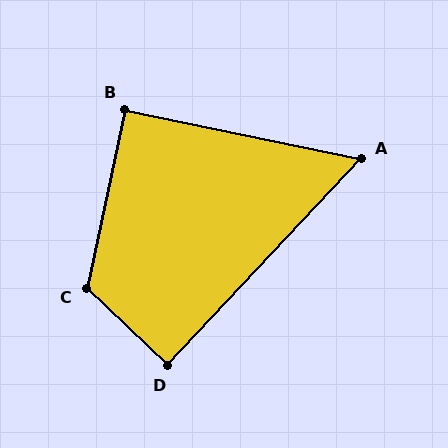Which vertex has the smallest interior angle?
A, at approximately 59 degrees.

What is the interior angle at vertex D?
Approximately 90 degrees (approximately right).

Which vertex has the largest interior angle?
C, at approximately 121 degrees.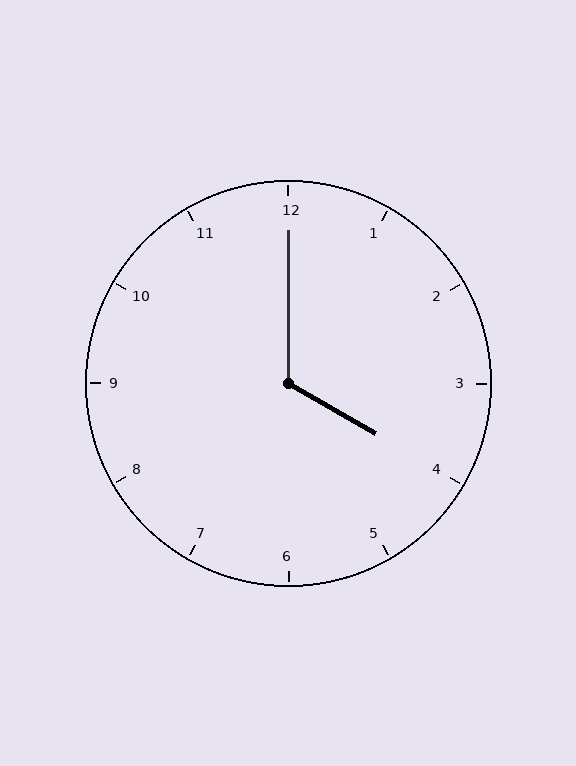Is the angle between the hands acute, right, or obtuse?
It is obtuse.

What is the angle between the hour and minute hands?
Approximately 120 degrees.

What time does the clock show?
4:00.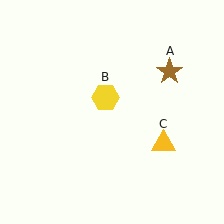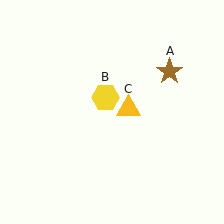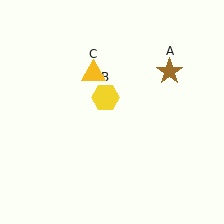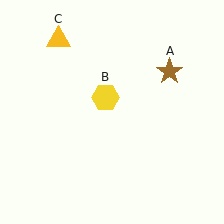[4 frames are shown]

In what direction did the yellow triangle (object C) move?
The yellow triangle (object C) moved up and to the left.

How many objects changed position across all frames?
1 object changed position: yellow triangle (object C).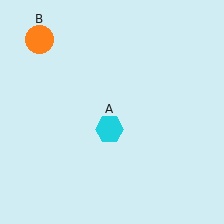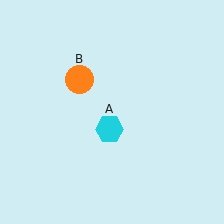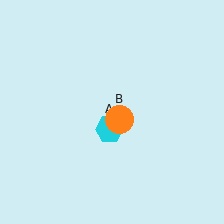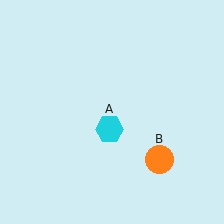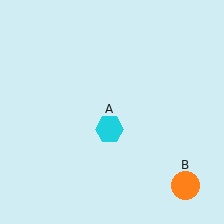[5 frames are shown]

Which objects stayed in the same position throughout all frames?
Cyan hexagon (object A) remained stationary.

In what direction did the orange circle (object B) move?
The orange circle (object B) moved down and to the right.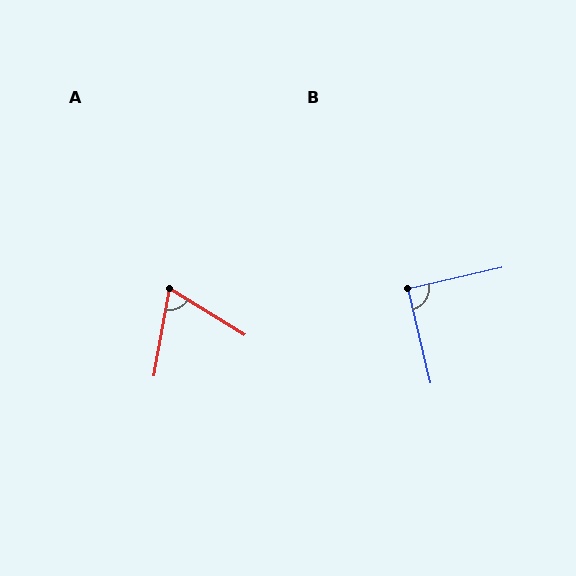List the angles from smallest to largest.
A (69°), B (89°).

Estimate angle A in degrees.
Approximately 69 degrees.